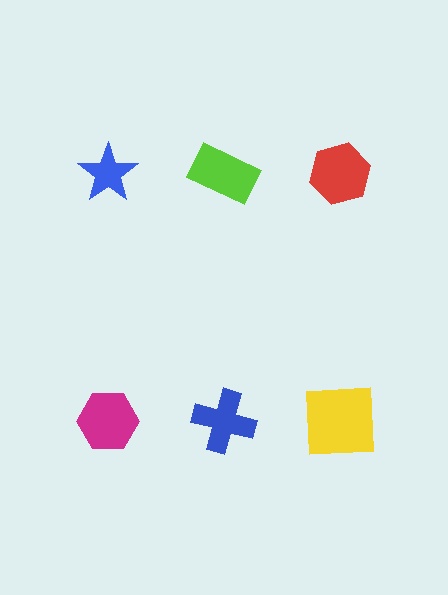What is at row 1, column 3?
A red hexagon.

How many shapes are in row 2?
3 shapes.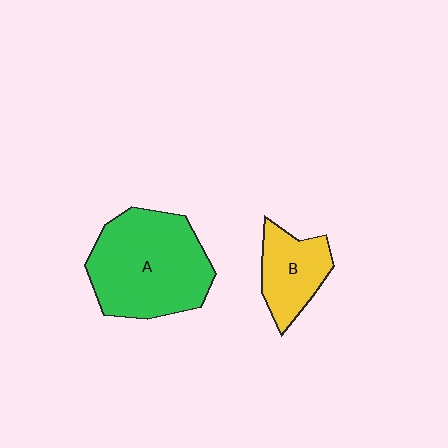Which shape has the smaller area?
Shape B (yellow).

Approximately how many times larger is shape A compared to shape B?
Approximately 2.1 times.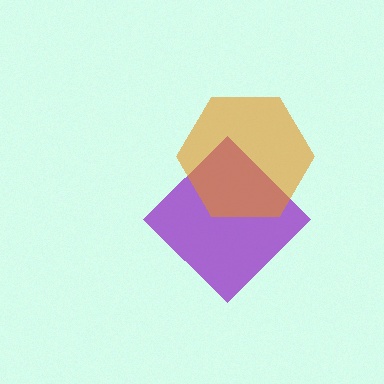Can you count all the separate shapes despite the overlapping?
Yes, there are 2 separate shapes.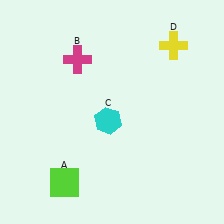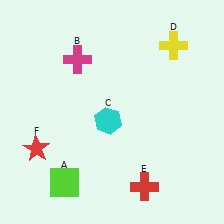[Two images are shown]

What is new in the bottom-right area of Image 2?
A red cross (E) was added in the bottom-right area of Image 2.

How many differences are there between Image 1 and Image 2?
There are 2 differences between the two images.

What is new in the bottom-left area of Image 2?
A red star (F) was added in the bottom-left area of Image 2.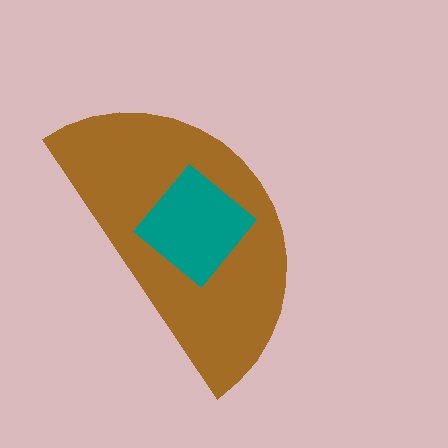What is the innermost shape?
The teal diamond.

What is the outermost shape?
The brown semicircle.